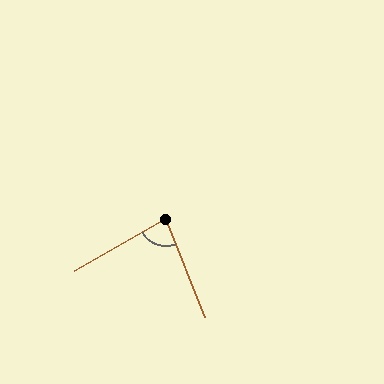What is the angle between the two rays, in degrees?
Approximately 82 degrees.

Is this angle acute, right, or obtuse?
It is acute.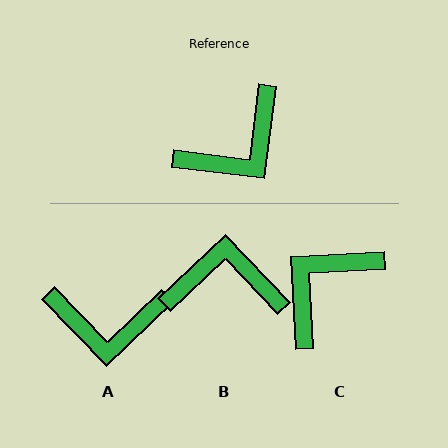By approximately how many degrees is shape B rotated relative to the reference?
Approximately 141 degrees counter-clockwise.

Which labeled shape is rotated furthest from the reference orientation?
C, about 170 degrees away.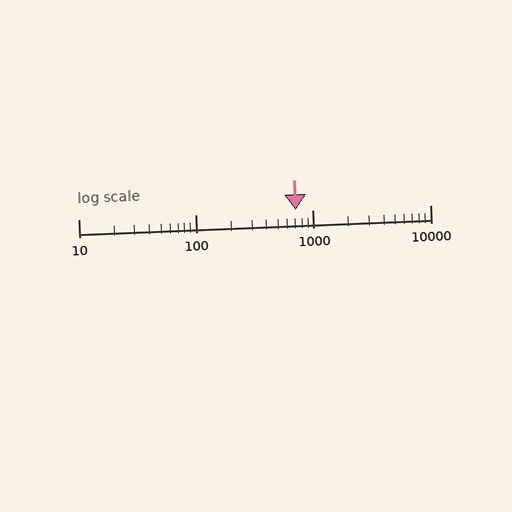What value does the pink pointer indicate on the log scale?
The pointer indicates approximately 720.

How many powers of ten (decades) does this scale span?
The scale spans 3 decades, from 10 to 10000.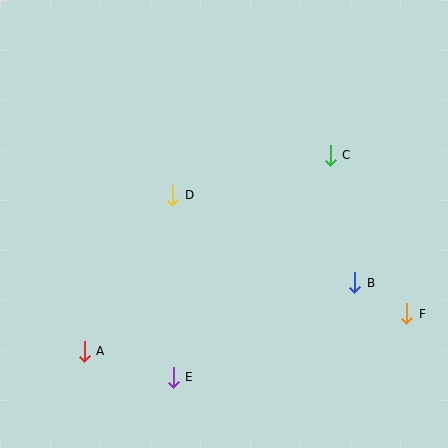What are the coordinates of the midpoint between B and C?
The midpoint between B and C is at (343, 219).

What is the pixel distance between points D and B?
The distance between D and B is 202 pixels.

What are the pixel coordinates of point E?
Point E is at (173, 377).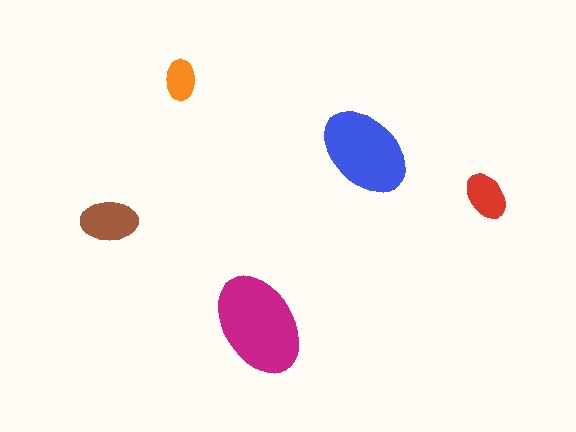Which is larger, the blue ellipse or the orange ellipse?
The blue one.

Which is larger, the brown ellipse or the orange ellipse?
The brown one.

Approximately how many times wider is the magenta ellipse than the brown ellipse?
About 2 times wider.